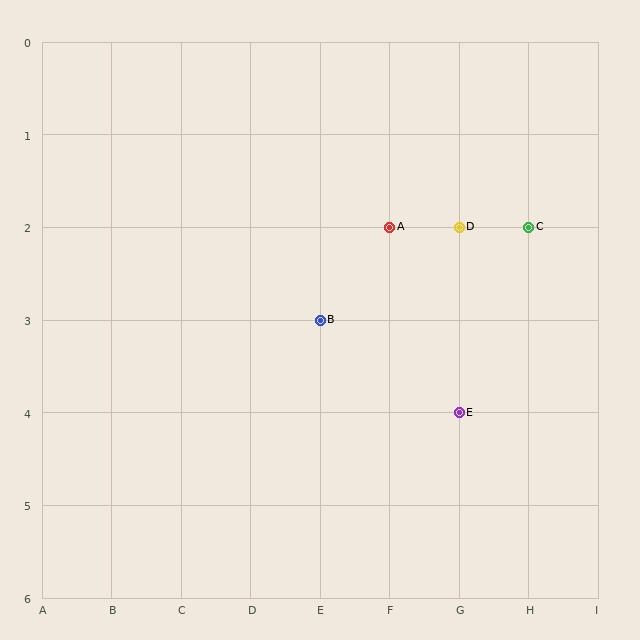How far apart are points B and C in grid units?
Points B and C are 3 columns and 1 row apart (about 3.2 grid units diagonally).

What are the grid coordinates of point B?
Point B is at grid coordinates (E, 3).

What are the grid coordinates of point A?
Point A is at grid coordinates (F, 2).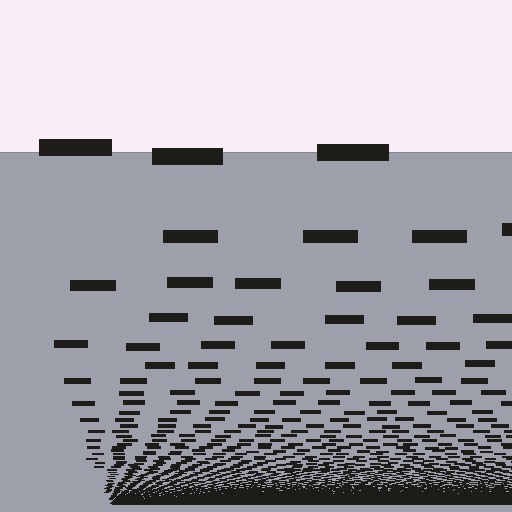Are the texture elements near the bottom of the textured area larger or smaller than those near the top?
Smaller. The gradient is inverted — elements near the bottom are smaller and denser.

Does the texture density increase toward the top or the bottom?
Density increases toward the bottom.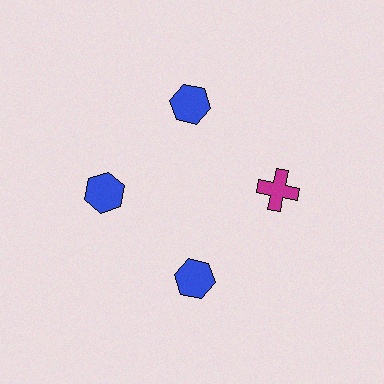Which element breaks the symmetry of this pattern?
The magenta cross at roughly the 3 o'clock position breaks the symmetry. All other shapes are blue hexagons.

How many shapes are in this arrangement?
There are 4 shapes arranged in a ring pattern.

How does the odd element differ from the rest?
It differs in both color (magenta instead of blue) and shape (cross instead of hexagon).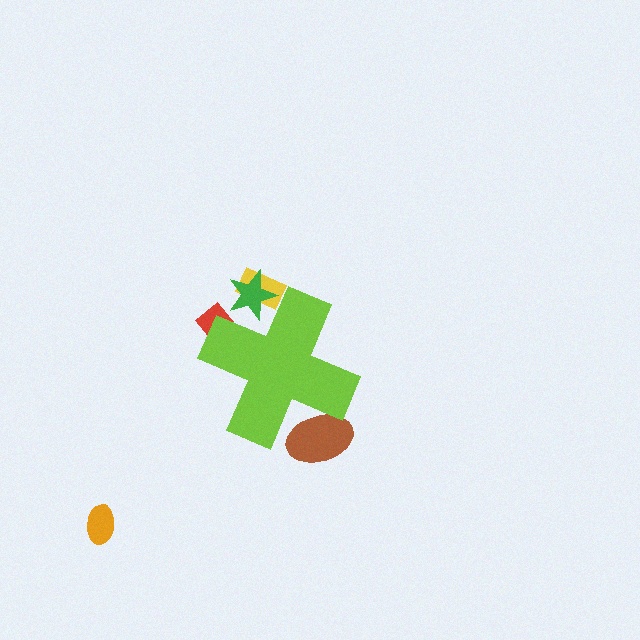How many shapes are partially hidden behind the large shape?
4 shapes are partially hidden.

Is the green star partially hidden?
Yes, the green star is partially hidden behind the lime cross.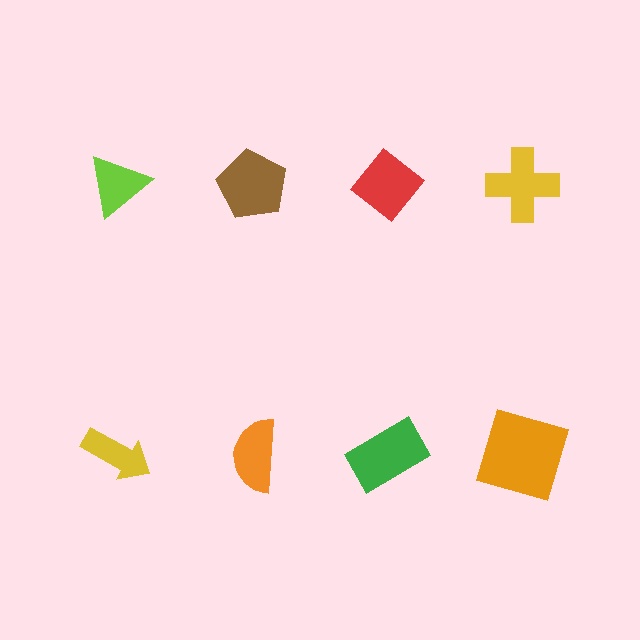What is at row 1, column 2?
A brown pentagon.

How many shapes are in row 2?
4 shapes.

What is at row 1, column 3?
A red diamond.